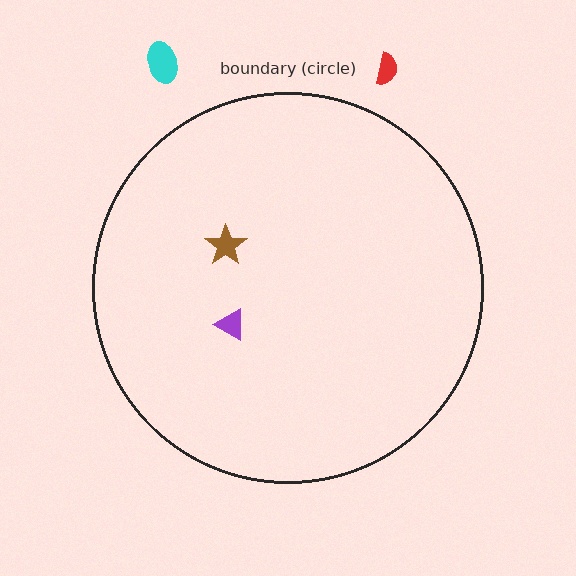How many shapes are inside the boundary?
2 inside, 2 outside.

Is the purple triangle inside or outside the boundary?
Inside.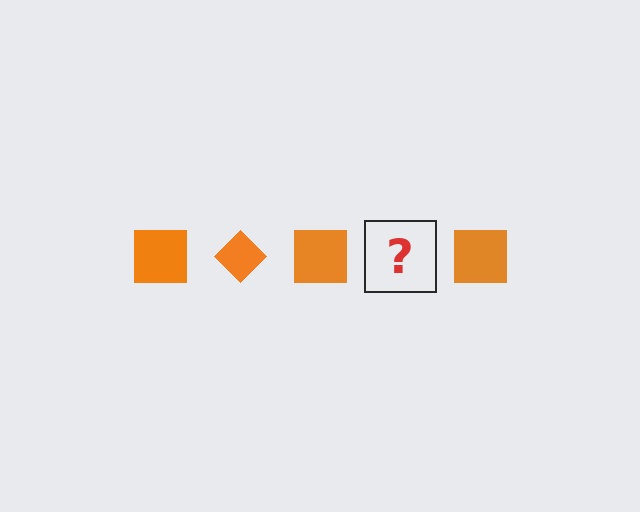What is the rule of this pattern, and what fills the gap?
The rule is that the pattern cycles through square, diamond shapes in orange. The gap should be filled with an orange diamond.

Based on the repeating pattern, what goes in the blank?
The blank should be an orange diamond.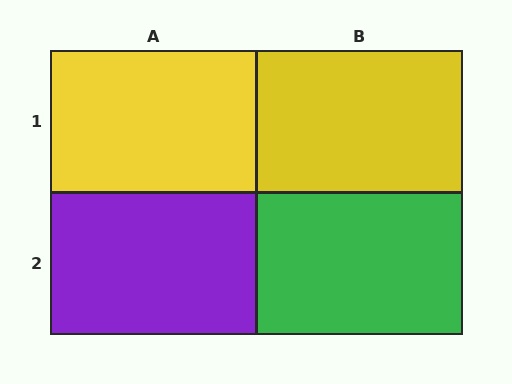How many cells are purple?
1 cell is purple.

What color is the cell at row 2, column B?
Green.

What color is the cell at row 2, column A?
Purple.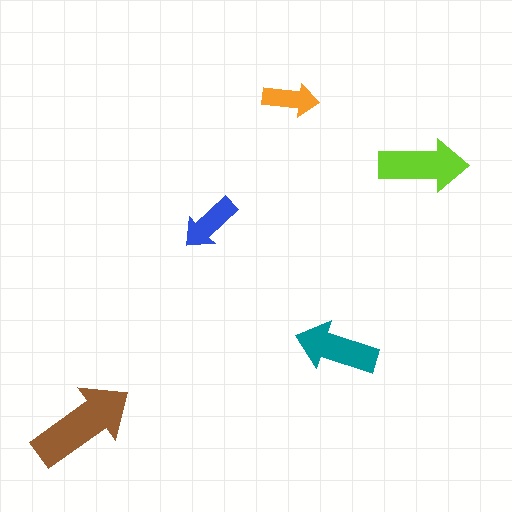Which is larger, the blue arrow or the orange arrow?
The blue one.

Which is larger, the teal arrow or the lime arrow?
The lime one.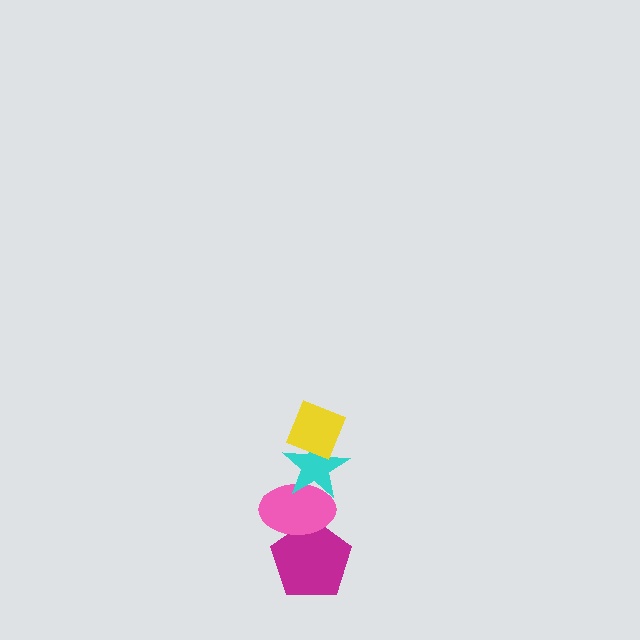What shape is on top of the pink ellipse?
The cyan star is on top of the pink ellipse.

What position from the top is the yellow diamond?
The yellow diamond is 1st from the top.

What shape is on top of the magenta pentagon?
The pink ellipse is on top of the magenta pentagon.